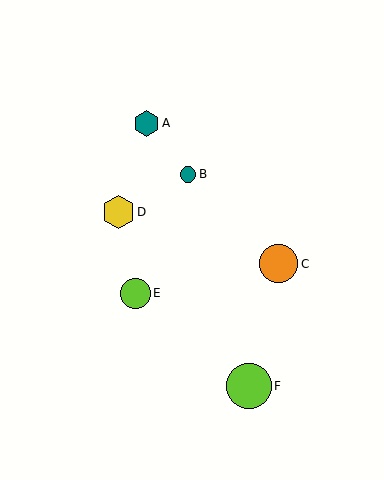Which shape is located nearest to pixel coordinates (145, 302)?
The lime circle (labeled E) at (135, 293) is nearest to that location.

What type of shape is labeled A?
Shape A is a teal hexagon.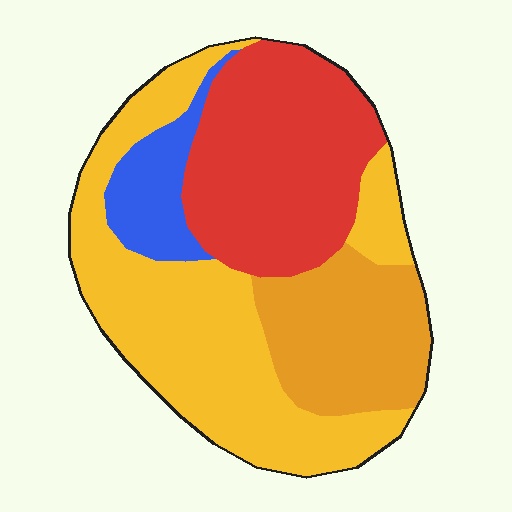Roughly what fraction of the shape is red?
Red covers roughly 30% of the shape.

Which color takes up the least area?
Blue, at roughly 10%.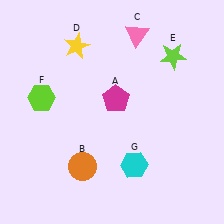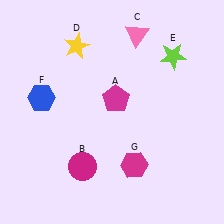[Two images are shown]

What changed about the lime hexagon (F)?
In Image 1, F is lime. In Image 2, it changed to blue.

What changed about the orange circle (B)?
In Image 1, B is orange. In Image 2, it changed to magenta.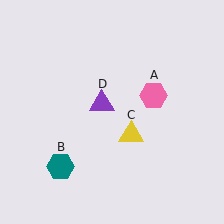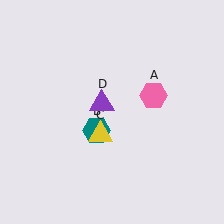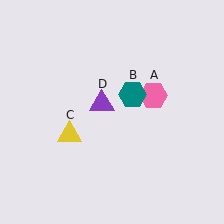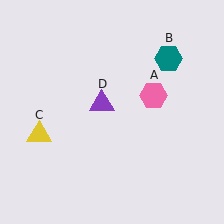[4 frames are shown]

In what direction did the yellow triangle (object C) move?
The yellow triangle (object C) moved left.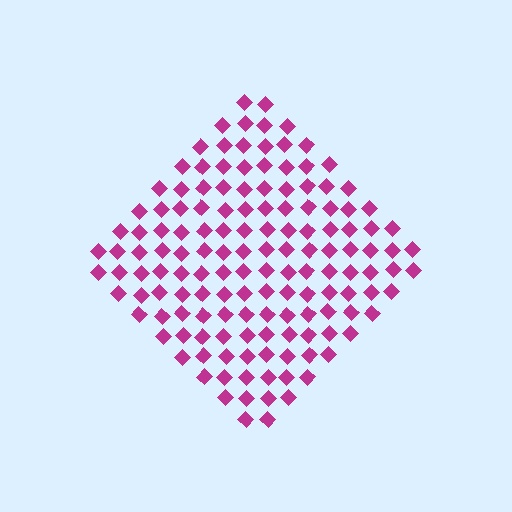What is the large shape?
The large shape is a diamond.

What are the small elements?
The small elements are diamonds.